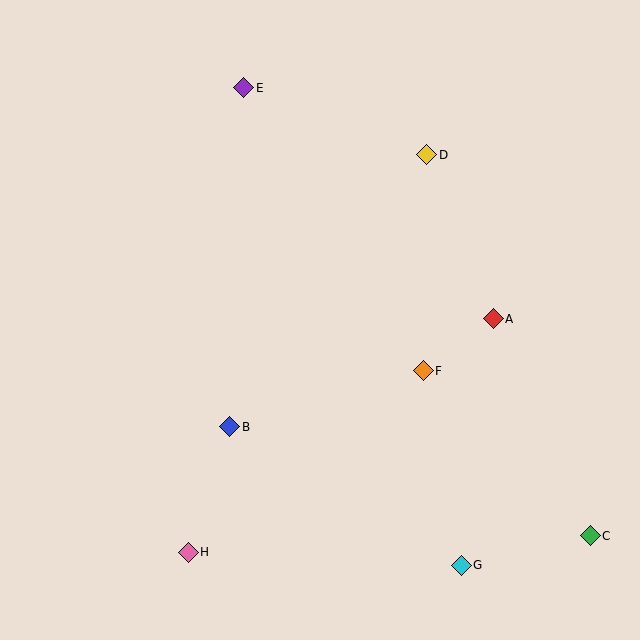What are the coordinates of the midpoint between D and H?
The midpoint between D and H is at (308, 354).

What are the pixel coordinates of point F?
Point F is at (423, 371).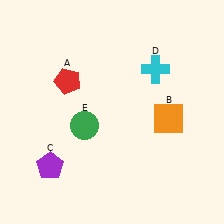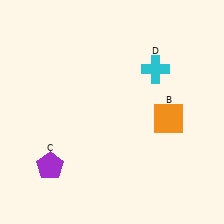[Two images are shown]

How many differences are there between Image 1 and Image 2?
There are 2 differences between the two images.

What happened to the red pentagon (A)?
The red pentagon (A) was removed in Image 2. It was in the top-left area of Image 1.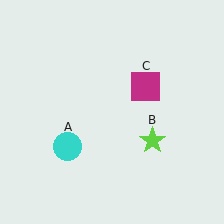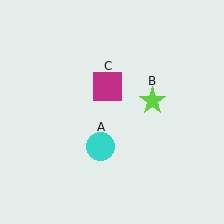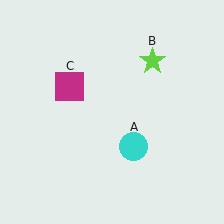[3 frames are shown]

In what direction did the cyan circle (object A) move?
The cyan circle (object A) moved right.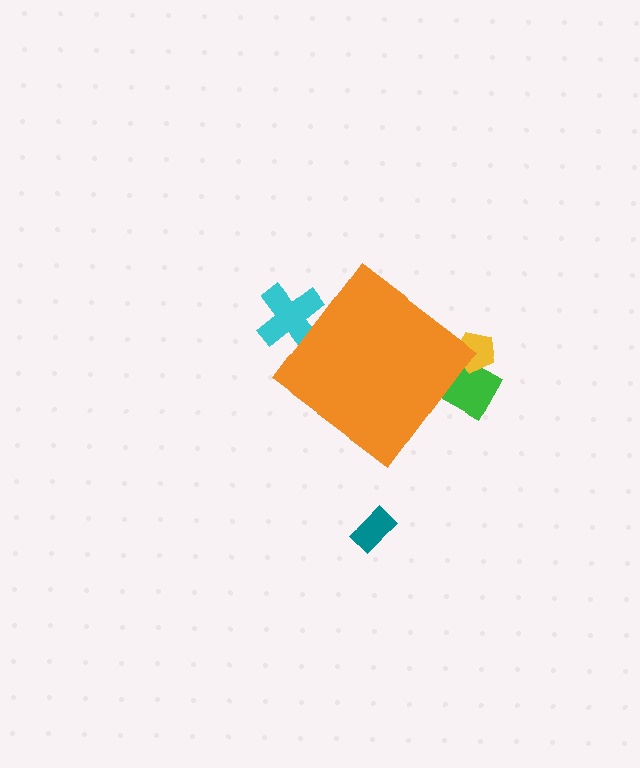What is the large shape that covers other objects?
An orange diamond.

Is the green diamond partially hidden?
Yes, the green diamond is partially hidden behind the orange diamond.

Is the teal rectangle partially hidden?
No, the teal rectangle is fully visible.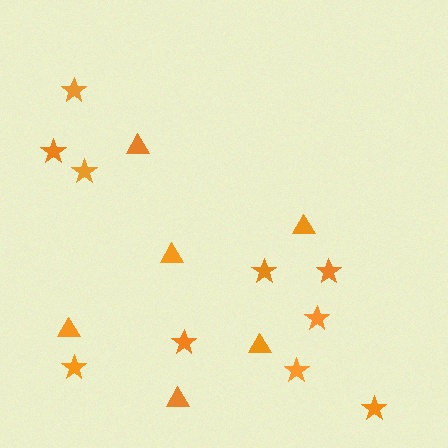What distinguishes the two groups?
There are 2 groups: one group of triangles (6) and one group of stars (10).